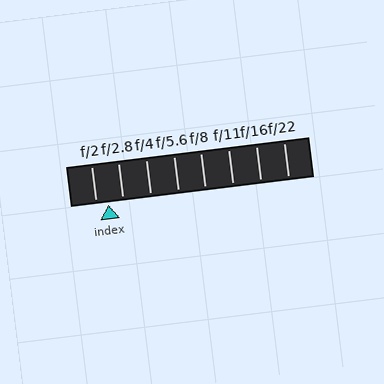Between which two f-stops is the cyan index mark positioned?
The index mark is between f/2 and f/2.8.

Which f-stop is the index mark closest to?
The index mark is closest to f/2.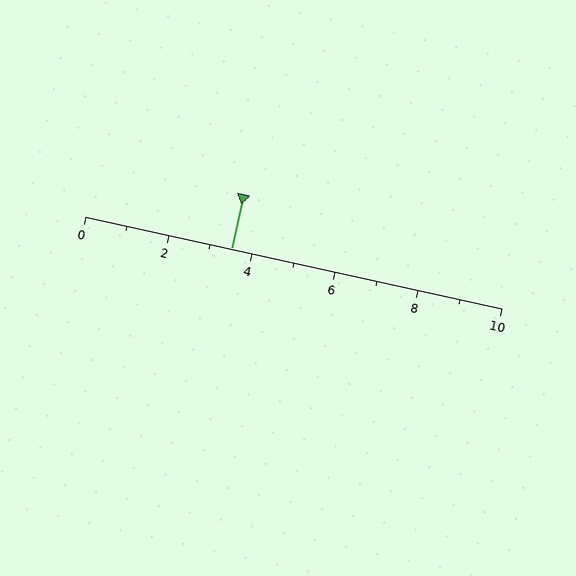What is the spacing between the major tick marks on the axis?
The major ticks are spaced 2 apart.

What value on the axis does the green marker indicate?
The marker indicates approximately 3.5.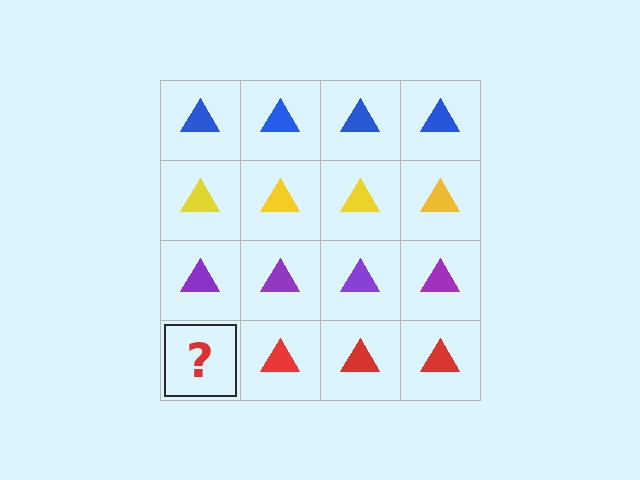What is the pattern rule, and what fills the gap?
The rule is that each row has a consistent color. The gap should be filled with a red triangle.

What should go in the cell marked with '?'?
The missing cell should contain a red triangle.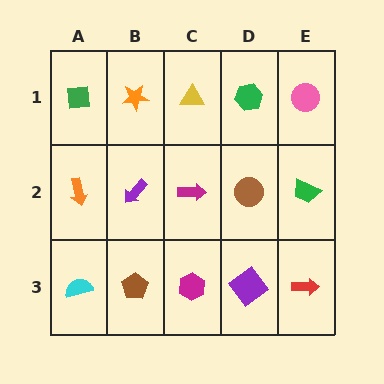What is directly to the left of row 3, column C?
A brown pentagon.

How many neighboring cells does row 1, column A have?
2.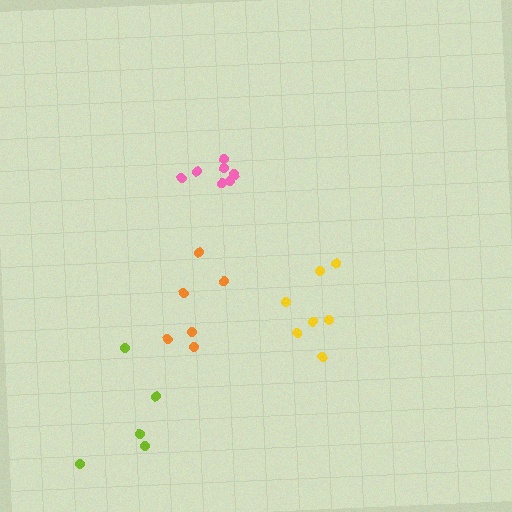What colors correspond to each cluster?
The clusters are colored: yellow, pink, lime, orange.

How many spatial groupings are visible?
There are 4 spatial groupings.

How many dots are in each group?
Group 1: 7 dots, Group 2: 7 dots, Group 3: 5 dots, Group 4: 6 dots (25 total).